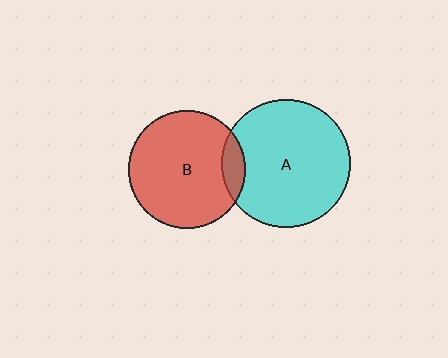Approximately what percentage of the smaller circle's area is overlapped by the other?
Approximately 10%.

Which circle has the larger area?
Circle A (cyan).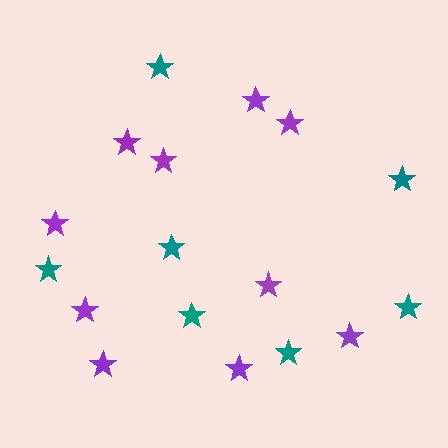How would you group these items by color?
There are 2 groups: one group of purple stars (10) and one group of teal stars (7).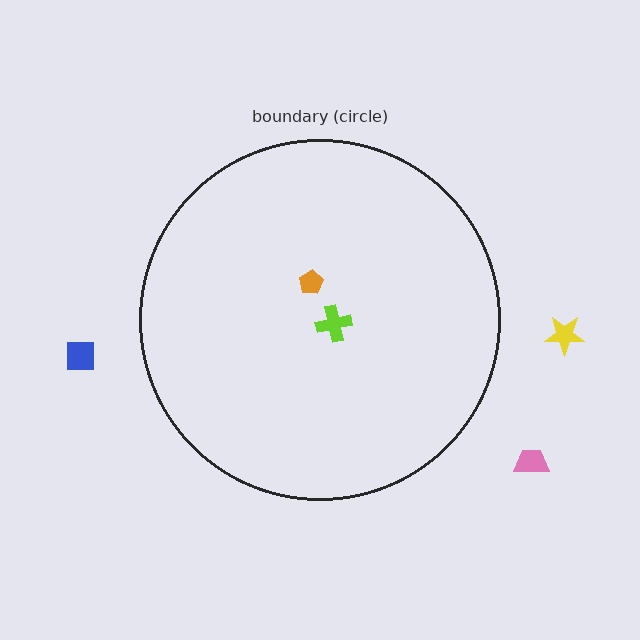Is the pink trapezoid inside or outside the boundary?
Outside.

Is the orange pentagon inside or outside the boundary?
Inside.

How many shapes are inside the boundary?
2 inside, 3 outside.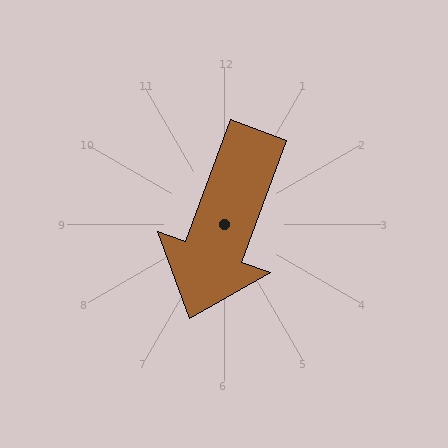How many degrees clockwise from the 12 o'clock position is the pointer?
Approximately 200 degrees.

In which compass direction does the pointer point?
South.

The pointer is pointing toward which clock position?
Roughly 7 o'clock.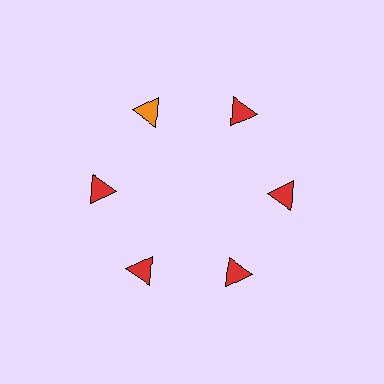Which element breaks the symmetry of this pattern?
The orange triangle at roughly the 11 o'clock position breaks the symmetry. All other shapes are red triangles.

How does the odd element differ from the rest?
It has a different color: orange instead of red.